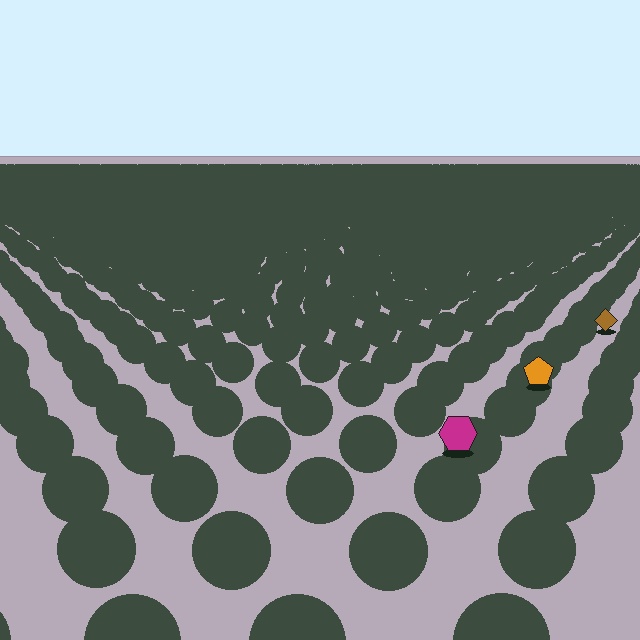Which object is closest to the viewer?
The magenta hexagon is closest. The texture marks near it are larger and more spread out.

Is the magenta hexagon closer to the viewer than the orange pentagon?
Yes. The magenta hexagon is closer — you can tell from the texture gradient: the ground texture is coarser near it.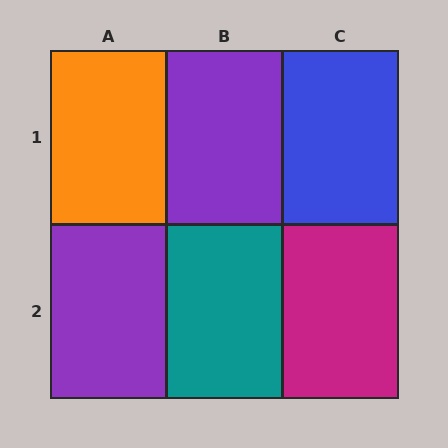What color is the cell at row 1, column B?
Purple.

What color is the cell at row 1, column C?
Blue.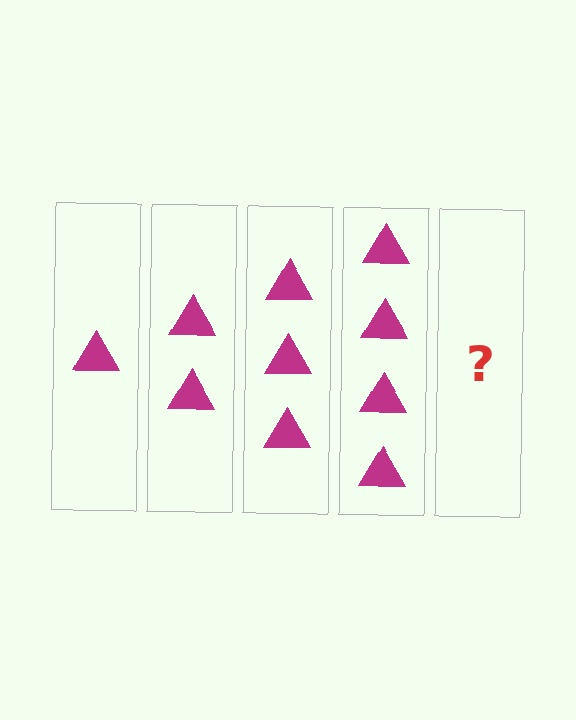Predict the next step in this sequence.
The next step is 5 triangles.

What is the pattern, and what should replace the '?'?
The pattern is that each step adds one more triangle. The '?' should be 5 triangles.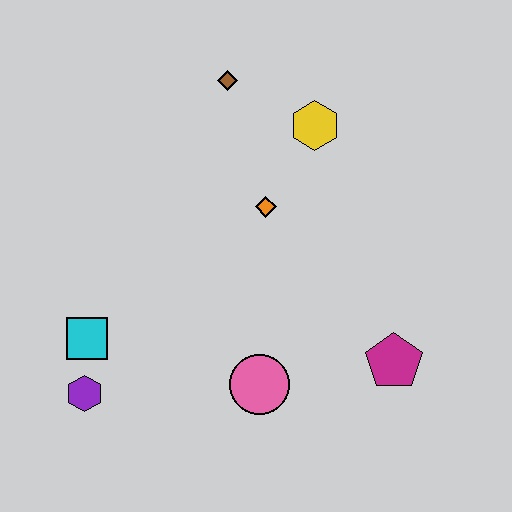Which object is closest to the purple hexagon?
The cyan square is closest to the purple hexagon.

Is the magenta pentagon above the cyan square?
No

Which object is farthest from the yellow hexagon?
The purple hexagon is farthest from the yellow hexagon.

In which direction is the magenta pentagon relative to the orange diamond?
The magenta pentagon is below the orange diamond.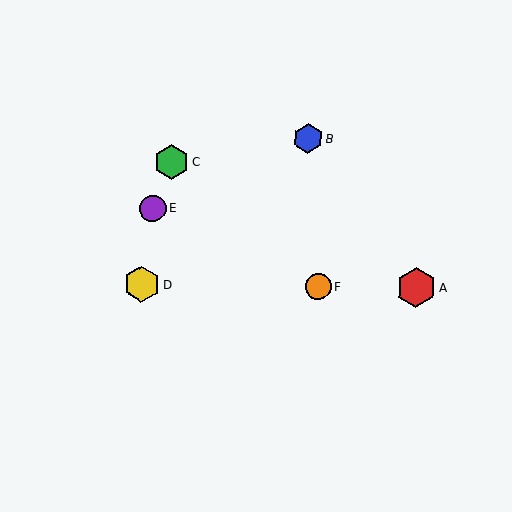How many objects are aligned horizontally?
3 objects (A, D, F) are aligned horizontally.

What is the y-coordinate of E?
Object E is at y≈208.